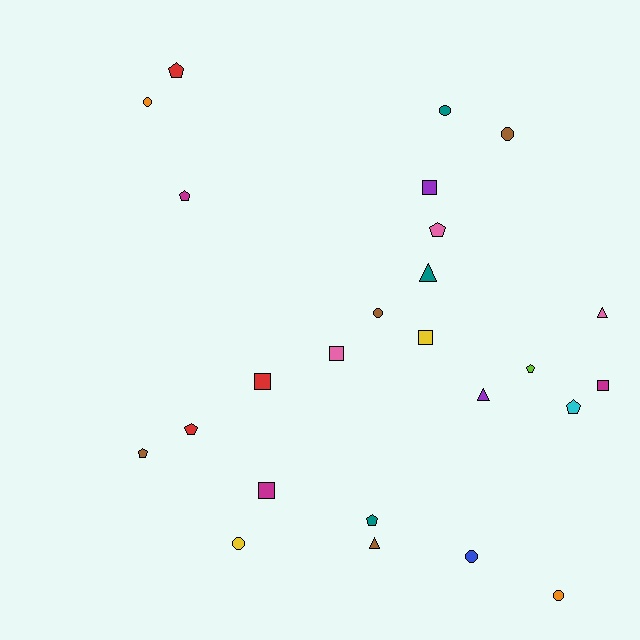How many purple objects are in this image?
There are 2 purple objects.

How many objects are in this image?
There are 25 objects.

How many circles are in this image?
There are 7 circles.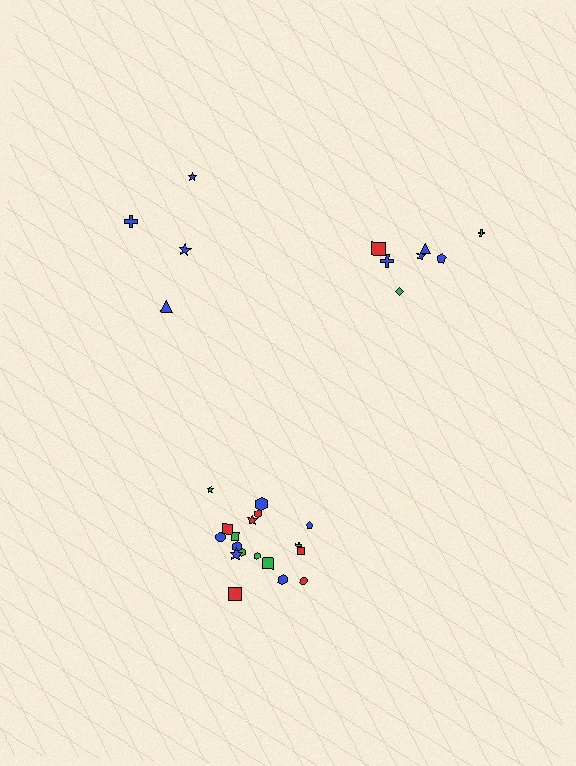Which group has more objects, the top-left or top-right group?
The top-right group.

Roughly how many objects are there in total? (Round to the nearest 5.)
Roughly 30 objects in total.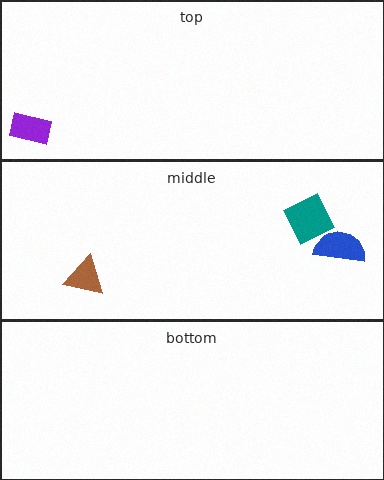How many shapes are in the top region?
1.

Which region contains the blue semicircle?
The middle region.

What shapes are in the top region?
The purple rectangle.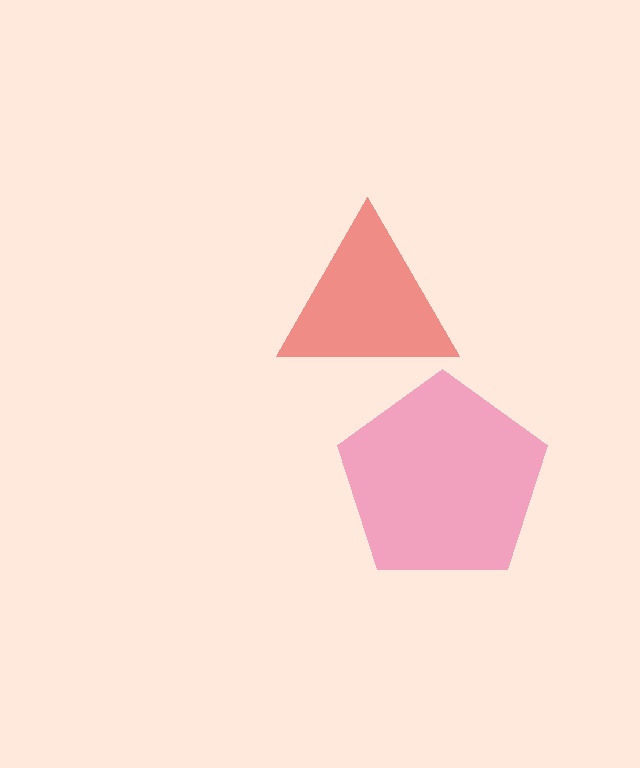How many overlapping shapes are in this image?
There are 2 overlapping shapes in the image.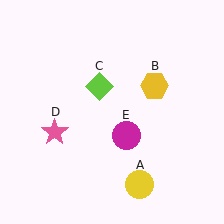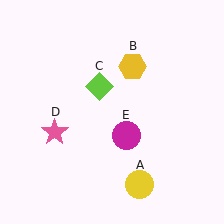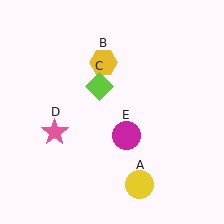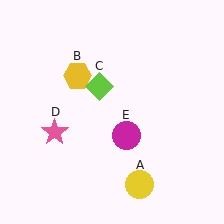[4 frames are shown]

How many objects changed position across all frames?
1 object changed position: yellow hexagon (object B).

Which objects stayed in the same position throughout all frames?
Yellow circle (object A) and lime diamond (object C) and pink star (object D) and magenta circle (object E) remained stationary.